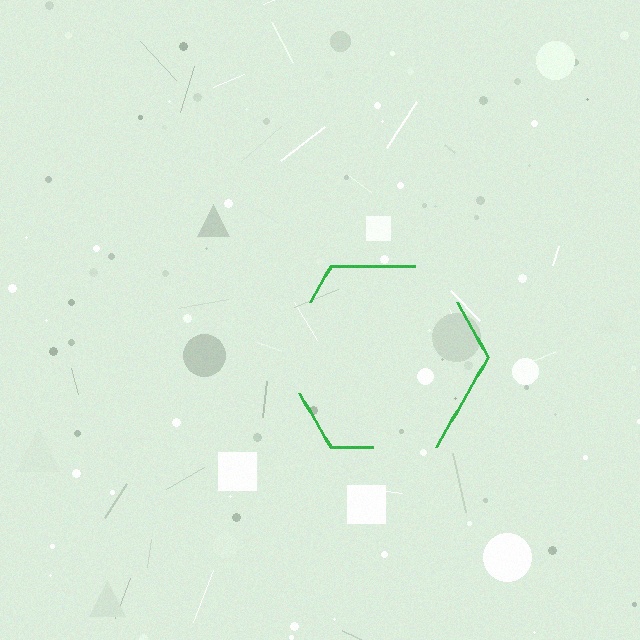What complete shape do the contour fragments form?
The contour fragments form a hexagon.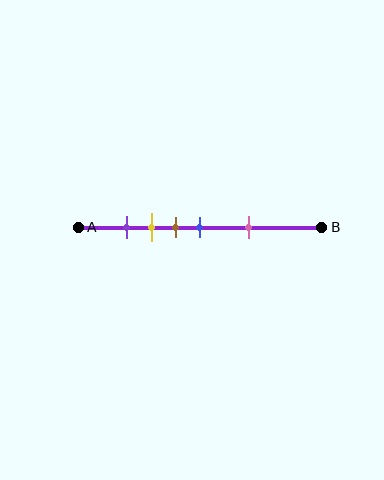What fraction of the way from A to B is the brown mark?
The brown mark is approximately 40% (0.4) of the way from A to B.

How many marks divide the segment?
There are 5 marks dividing the segment.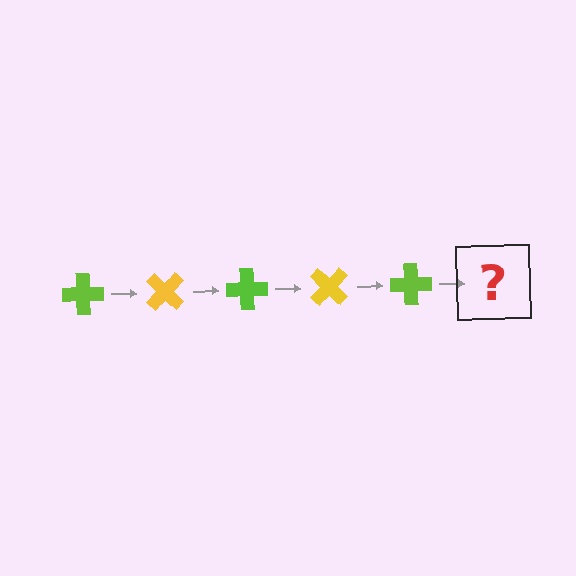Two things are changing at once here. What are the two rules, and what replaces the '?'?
The two rules are that it rotates 45 degrees each step and the color cycles through lime and yellow. The '?' should be a yellow cross, rotated 225 degrees from the start.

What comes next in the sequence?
The next element should be a yellow cross, rotated 225 degrees from the start.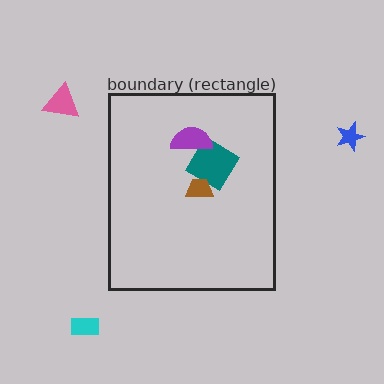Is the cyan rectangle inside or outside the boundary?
Outside.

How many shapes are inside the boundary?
3 inside, 3 outside.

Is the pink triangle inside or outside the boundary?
Outside.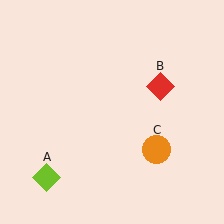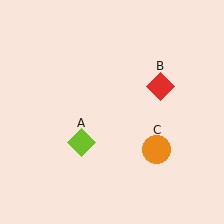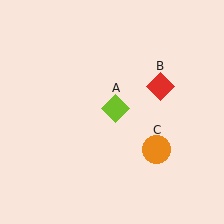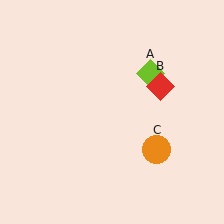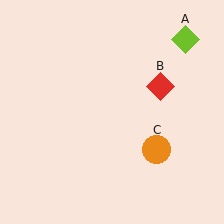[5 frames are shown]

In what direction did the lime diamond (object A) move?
The lime diamond (object A) moved up and to the right.